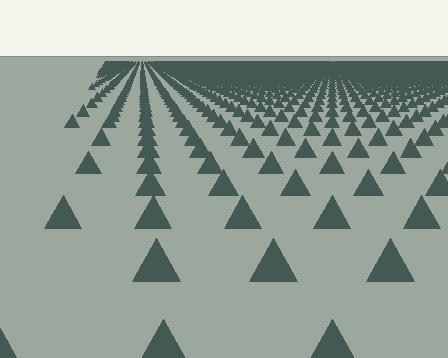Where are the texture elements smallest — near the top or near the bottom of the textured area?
Near the top.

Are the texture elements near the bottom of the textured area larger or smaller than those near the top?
Larger. Near the bottom, elements are closer to the viewer and appear at a bigger on-screen size.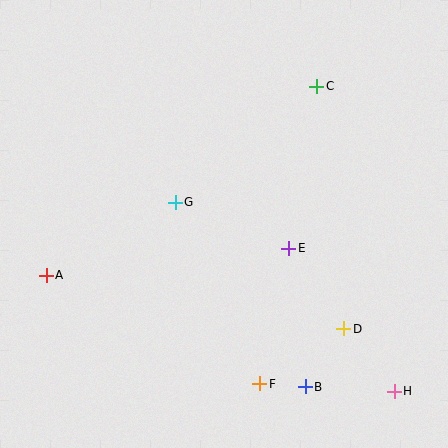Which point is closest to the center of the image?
Point G at (175, 202) is closest to the center.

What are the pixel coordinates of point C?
Point C is at (317, 86).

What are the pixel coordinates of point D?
Point D is at (344, 329).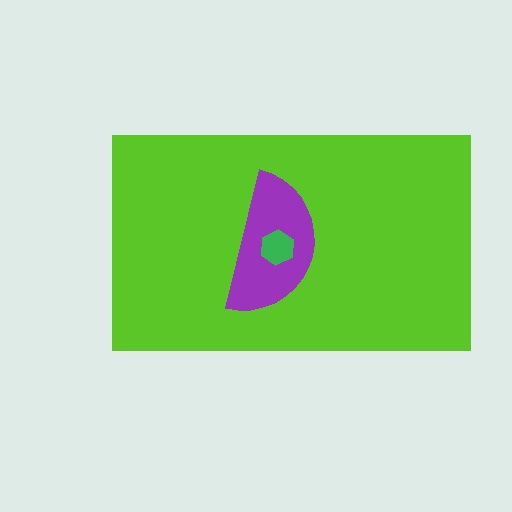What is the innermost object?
The green hexagon.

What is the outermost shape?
The lime rectangle.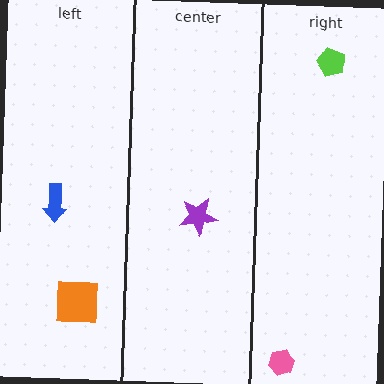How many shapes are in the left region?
2.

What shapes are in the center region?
The purple star.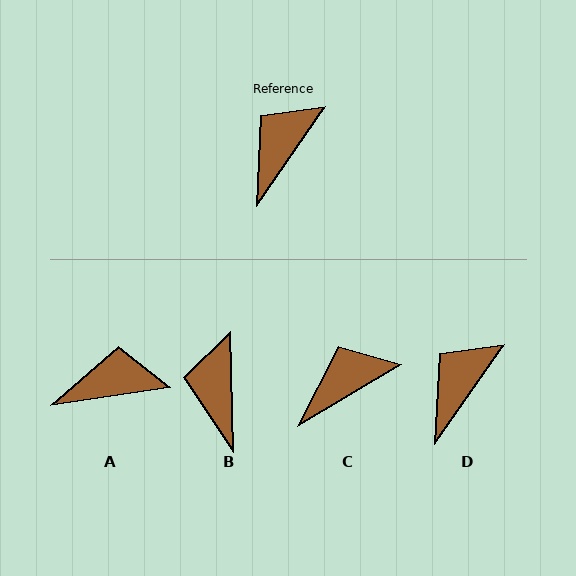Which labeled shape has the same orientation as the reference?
D.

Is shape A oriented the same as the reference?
No, it is off by about 47 degrees.